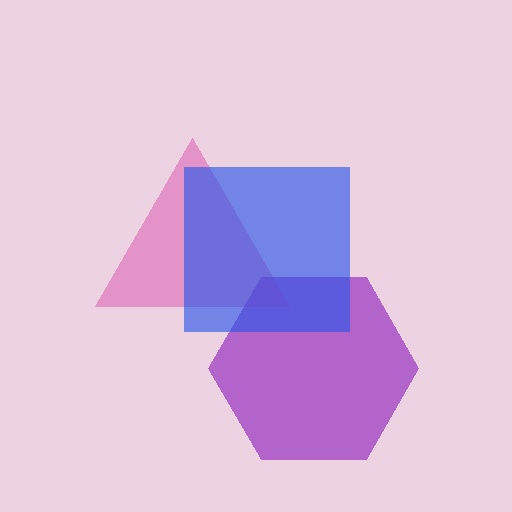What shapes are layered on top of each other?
The layered shapes are: a purple hexagon, a magenta triangle, a blue square.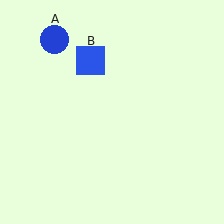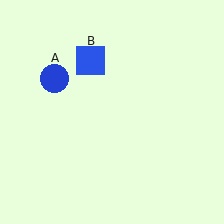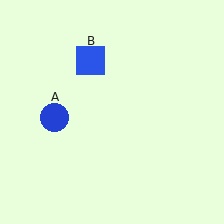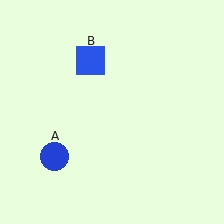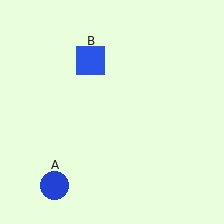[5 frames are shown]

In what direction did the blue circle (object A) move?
The blue circle (object A) moved down.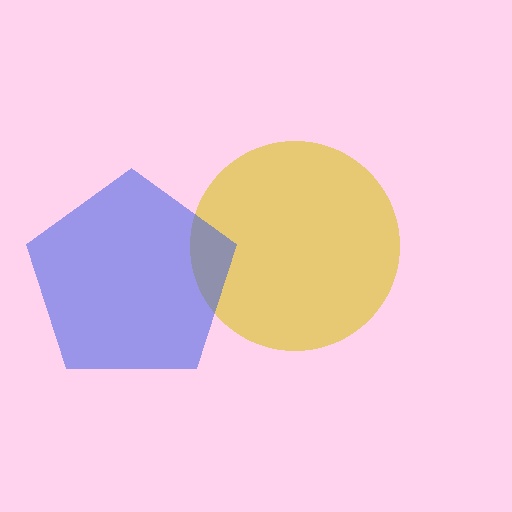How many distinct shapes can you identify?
There are 2 distinct shapes: a yellow circle, a blue pentagon.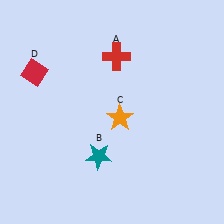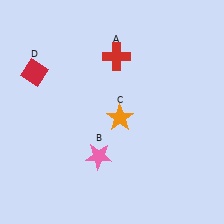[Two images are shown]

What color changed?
The star (B) changed from teal in Image 1 to pink in Image 2.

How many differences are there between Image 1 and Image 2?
There is 1 difference between the two images.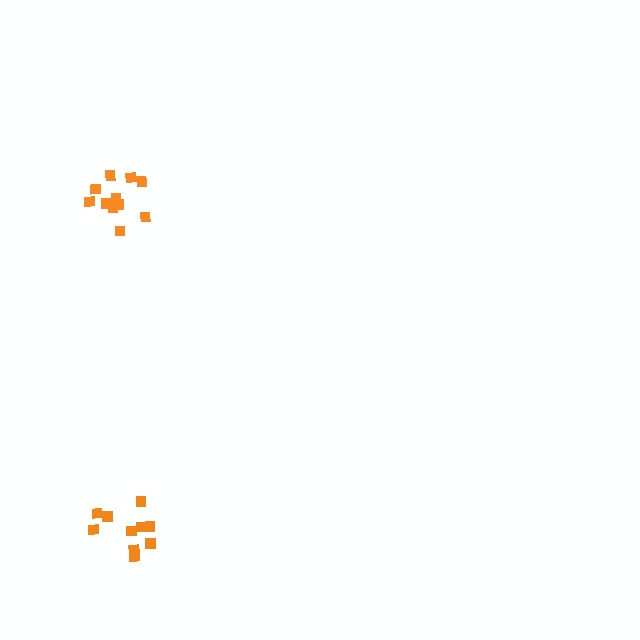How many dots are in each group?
Group 1: 11 dots, Group 2: 10 dots (21 total).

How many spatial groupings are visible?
There are 2 spatial groupings.